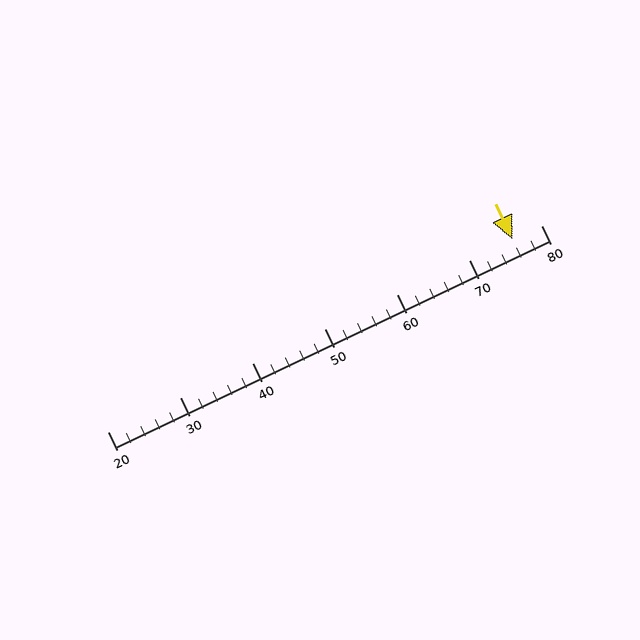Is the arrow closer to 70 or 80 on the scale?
The arrow is closer to 80.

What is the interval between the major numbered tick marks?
The major tick marks are spaced 10 units apart.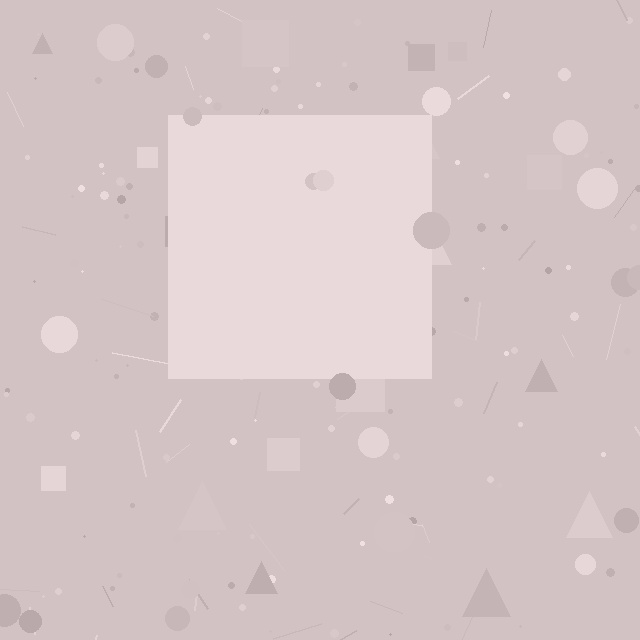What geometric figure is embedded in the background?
A square is embedded in the background.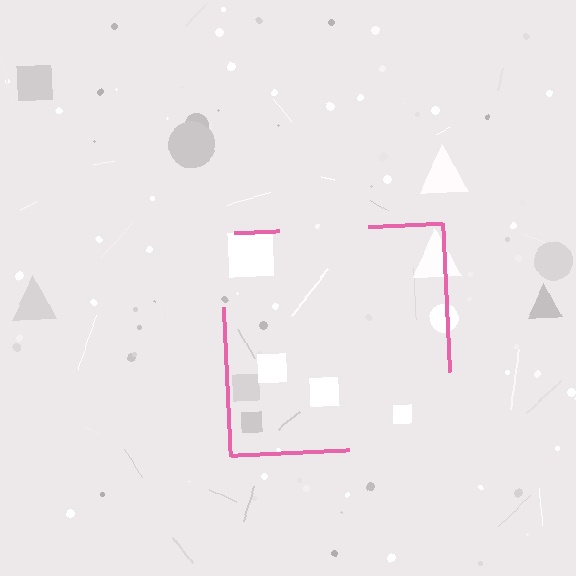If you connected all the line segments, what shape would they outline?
They would outline a square.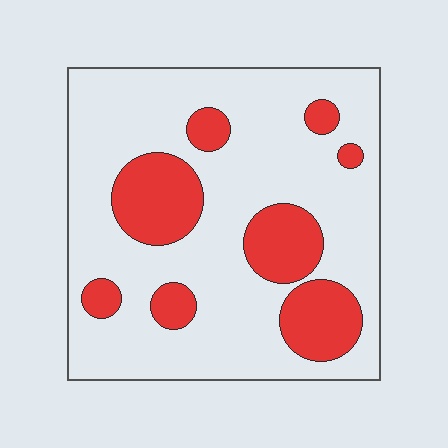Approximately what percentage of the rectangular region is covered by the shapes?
Approximately 25%.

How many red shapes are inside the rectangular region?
8.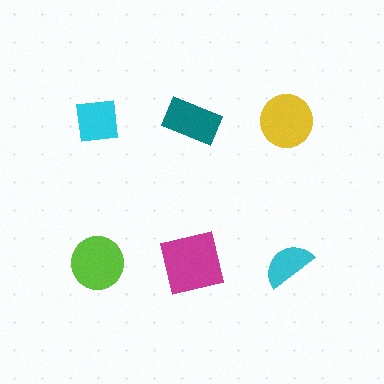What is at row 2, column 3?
A cyan semicircle.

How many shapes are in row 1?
3 shapes.